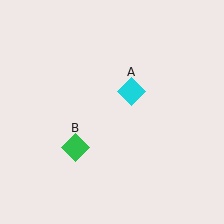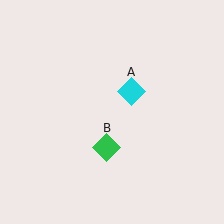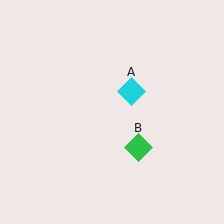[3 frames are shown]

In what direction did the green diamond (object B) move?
The green diamond (object B) moved right.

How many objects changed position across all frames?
1 object changed position: green diamond (object B).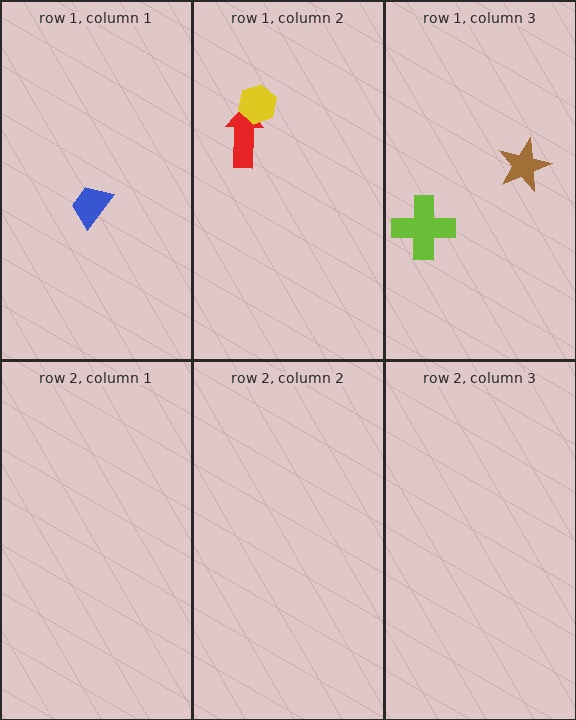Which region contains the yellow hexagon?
The row 1, column 2 region.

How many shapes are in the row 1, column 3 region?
2.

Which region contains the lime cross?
The row 1, column 3 region.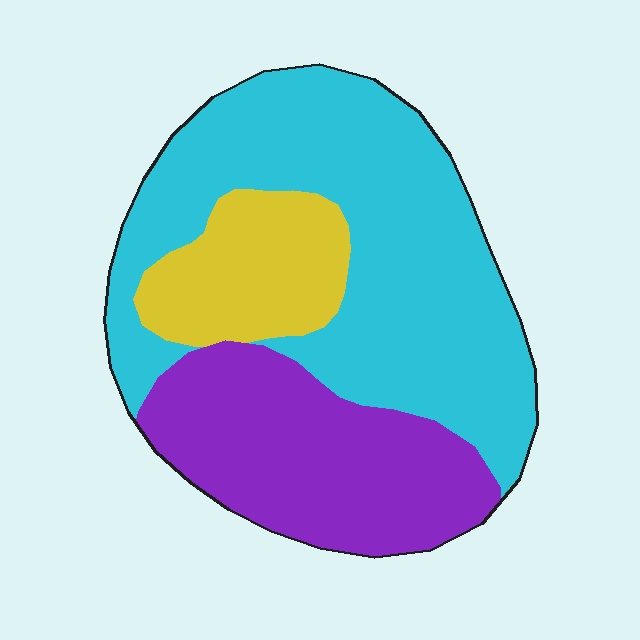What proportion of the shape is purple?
Purple takes up between a sixth and a third of the shape.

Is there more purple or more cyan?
Cyan.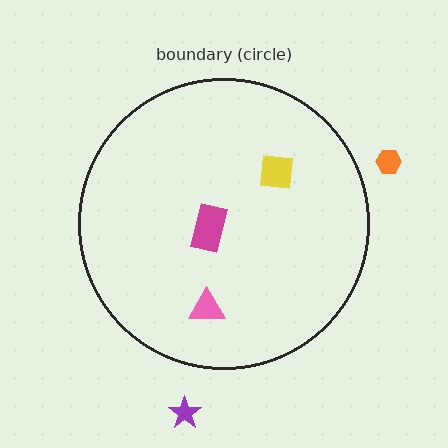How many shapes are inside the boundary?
3 inside, 2 outside.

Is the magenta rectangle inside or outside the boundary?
Inside.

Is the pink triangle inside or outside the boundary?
Inside.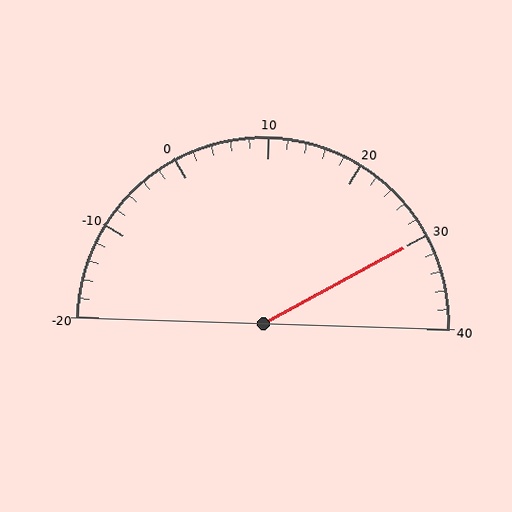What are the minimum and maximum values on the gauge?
The gauge ranges from -20 to 40.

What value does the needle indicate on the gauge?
The needle indicates approximately 30.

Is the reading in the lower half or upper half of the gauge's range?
The reading is in the upper half of the range (-20 to 40).